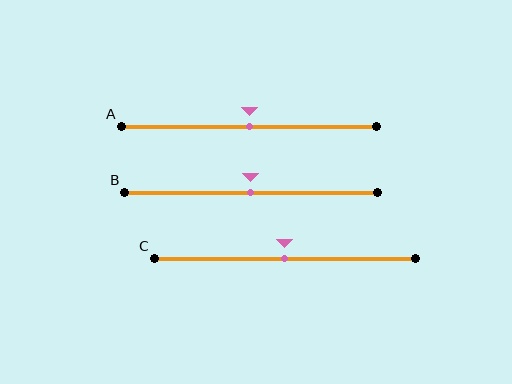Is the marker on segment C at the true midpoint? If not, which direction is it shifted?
Yes, the marker on segment C is at the true midpoint.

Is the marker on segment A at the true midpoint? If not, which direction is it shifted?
Yes, the marker on segment A is at the true midpoint.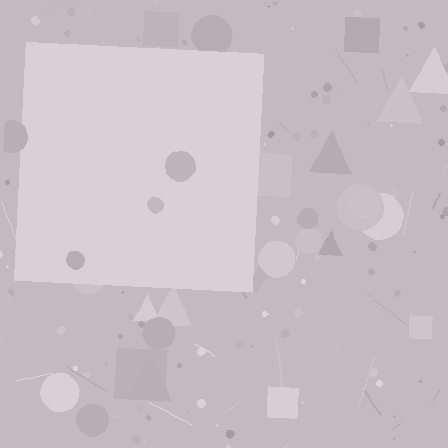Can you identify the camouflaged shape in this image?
The camouflaged shape is a square.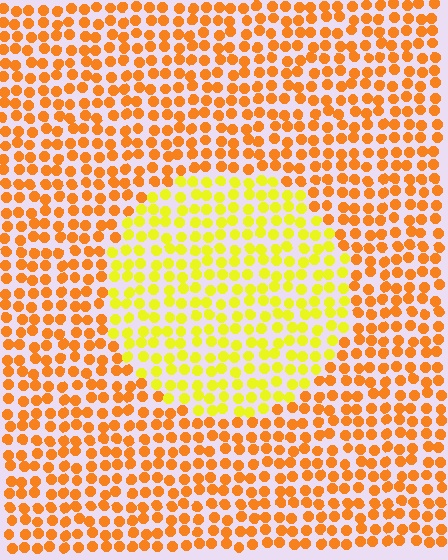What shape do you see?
I see a circle.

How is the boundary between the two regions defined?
The boundary is defined purely by a slight shift in hue (about 36 degrees). Spacing, size, and orientation are identical on both sides.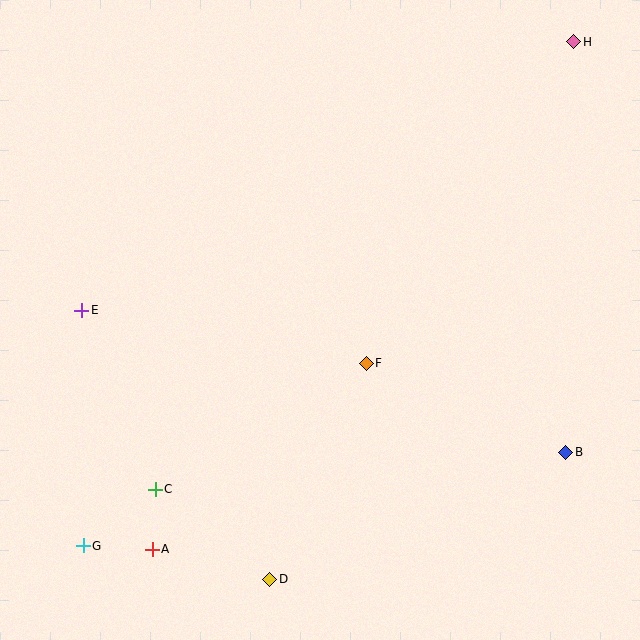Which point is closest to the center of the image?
Point F at (366, 363) is closest to the center.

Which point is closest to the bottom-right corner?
Point B is closest to the bottom-right corner.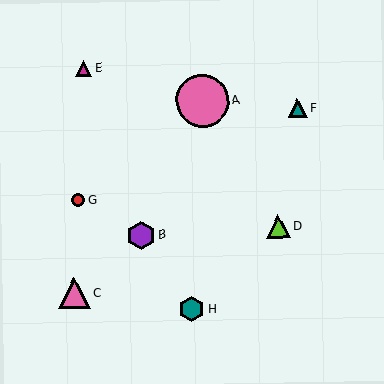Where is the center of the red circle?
The center of the red circle is at (78, 200).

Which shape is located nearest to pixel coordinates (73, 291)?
The pink triangle (labeled C) at (74, 293) is nearest to that location.